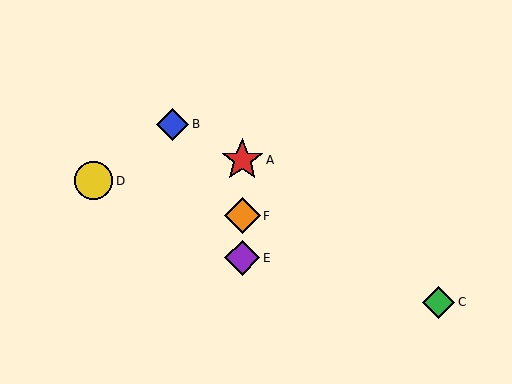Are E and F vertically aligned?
Yes, both are at x≈242.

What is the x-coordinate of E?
Object E is at x≈242.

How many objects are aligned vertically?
3 objects (A, E, F) are aligned vertically.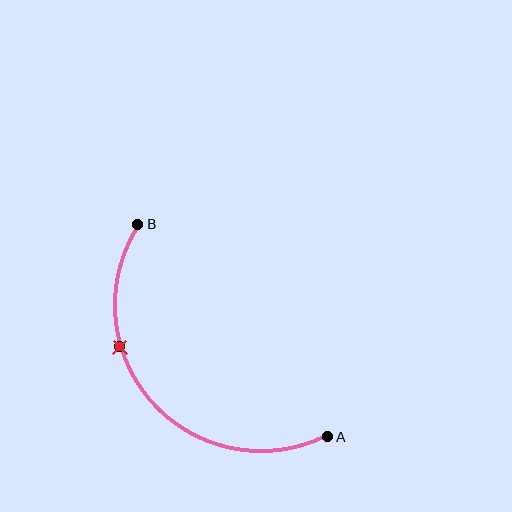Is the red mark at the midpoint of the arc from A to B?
No. The red mark lies on the arc but is closer to endpoint B. The arc midpoint would be at the point on the curve equidistant along the arc from both A and B.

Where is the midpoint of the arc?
The arc midpoint is the point on the curve farthest from the straight line joining A and B. It sits below and to the left of that line.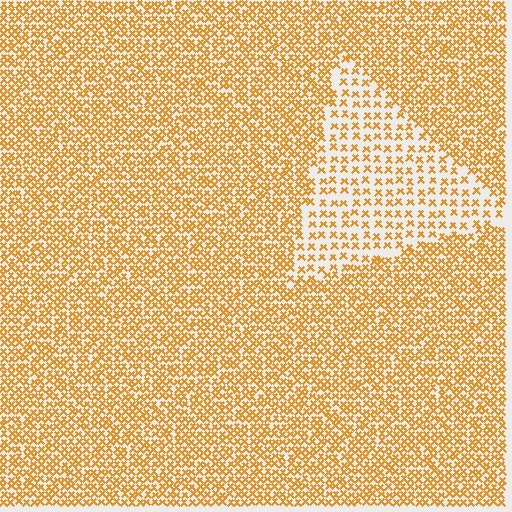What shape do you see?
I see a triangle.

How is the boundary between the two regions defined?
The boundary is defined by a change in element density (approximately 2.1x ratio). All elements are the same color, size, and shape.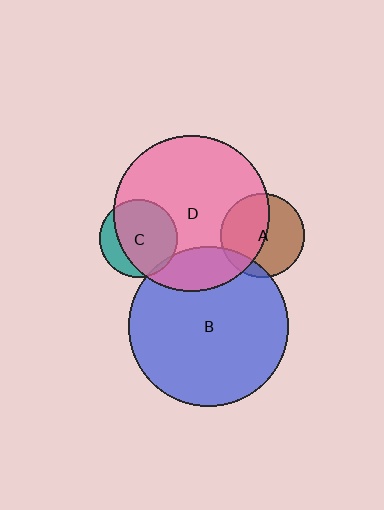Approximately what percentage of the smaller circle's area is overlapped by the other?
Approximately 10%.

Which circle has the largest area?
Circle B (blue).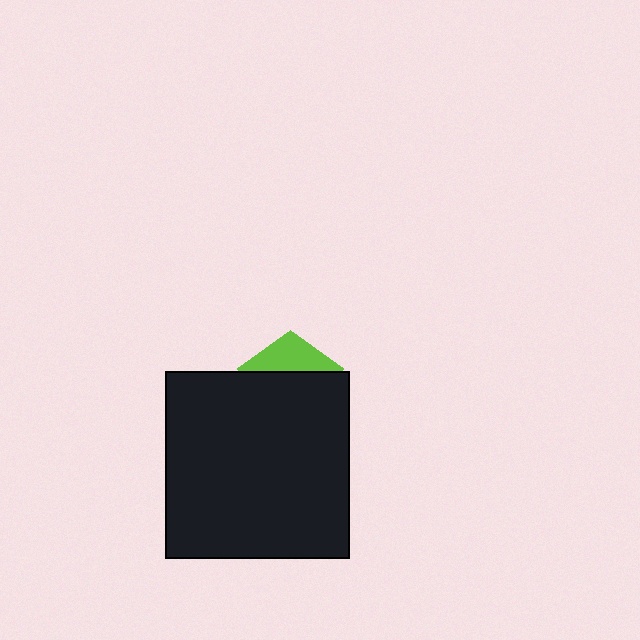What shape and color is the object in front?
The object in front is a black rectangle.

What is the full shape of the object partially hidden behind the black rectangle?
The partially hidden object is a lime pentagon.